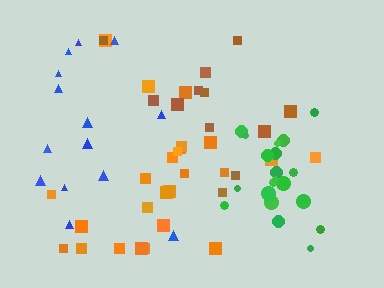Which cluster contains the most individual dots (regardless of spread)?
Orange (25).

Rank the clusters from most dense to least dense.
green, brown, blue, orange.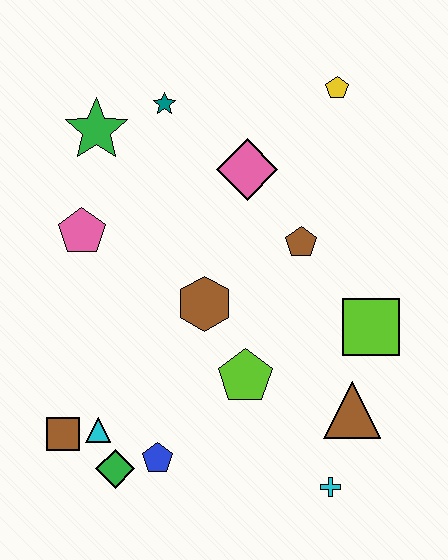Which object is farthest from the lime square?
The green star is farthest from the lime square.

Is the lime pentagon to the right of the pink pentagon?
Yes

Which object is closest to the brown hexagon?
The lime pentagon is closest to the brown hexagon.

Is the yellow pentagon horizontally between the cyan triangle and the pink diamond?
No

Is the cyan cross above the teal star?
No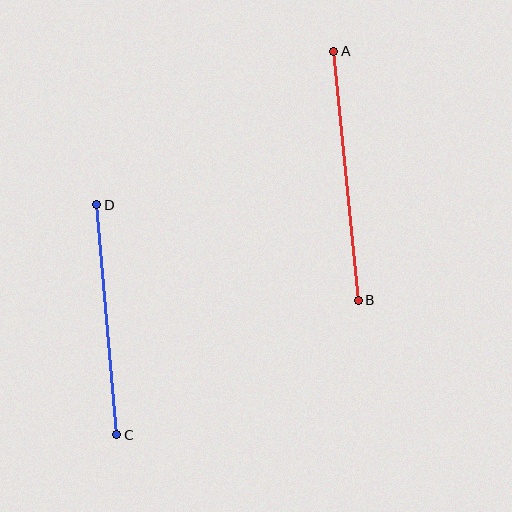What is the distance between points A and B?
The distance is approximately 250 pixels.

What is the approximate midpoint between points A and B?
The midpoint is at approximately (346, 176) pixels.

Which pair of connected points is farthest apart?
Points A and B are farthest apart.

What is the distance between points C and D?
The distance is approximately 231 pixels.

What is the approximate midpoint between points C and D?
The midpoint is at approximately (107, 320) pixels.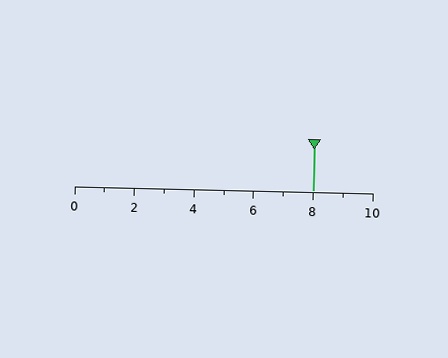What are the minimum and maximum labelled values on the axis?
The axis runs from 0 to 10.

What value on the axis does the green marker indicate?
The marker indicates approximately 8.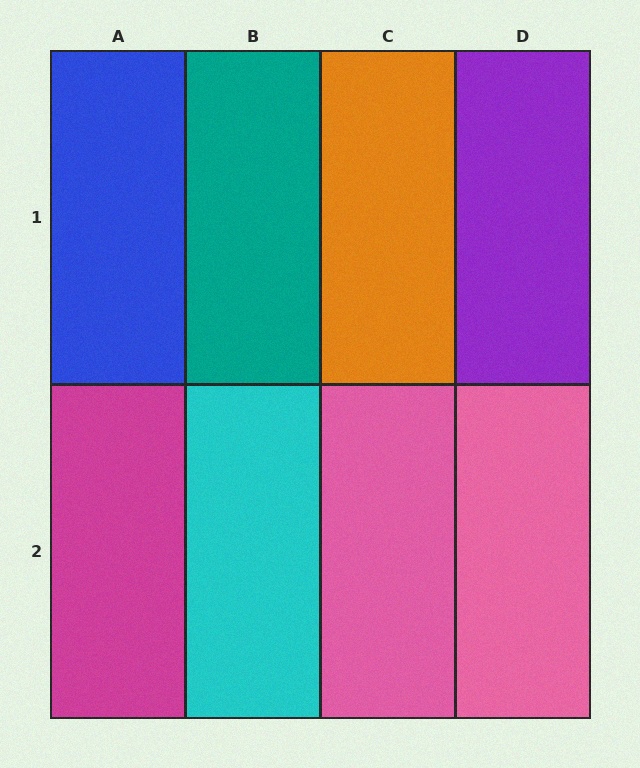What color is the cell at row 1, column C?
Orange.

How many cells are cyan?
1 cell is cyan.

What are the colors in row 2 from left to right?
Magenta, cyan, pink, pink.